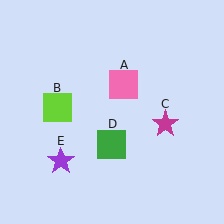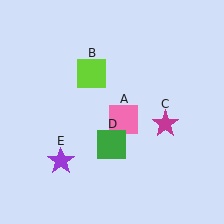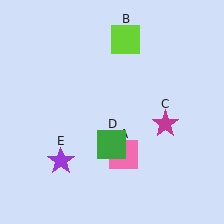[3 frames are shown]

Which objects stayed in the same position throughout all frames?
Magenta star (object C) and green square (object D) and purple star (object E) remained stationary.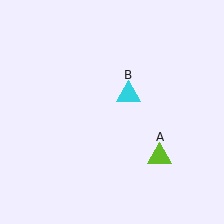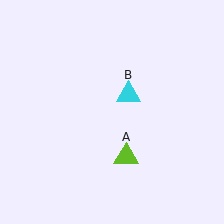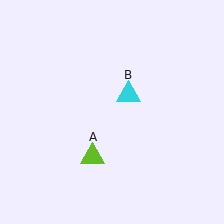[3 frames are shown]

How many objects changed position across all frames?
1 object changed position: lime triangle (object A).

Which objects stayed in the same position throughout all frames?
Cyan triangle (object B) remained stationary.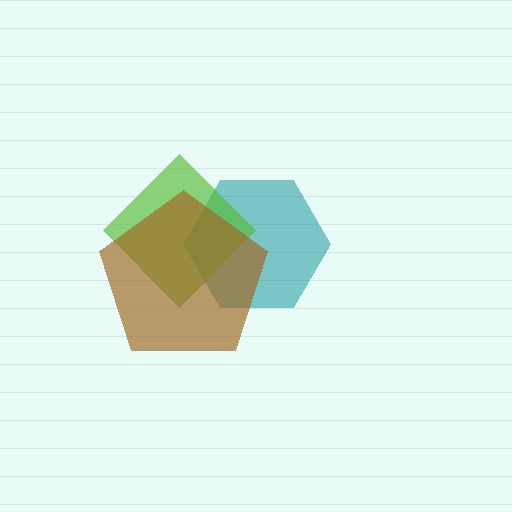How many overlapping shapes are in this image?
There are 3 overlapping shapes in the image.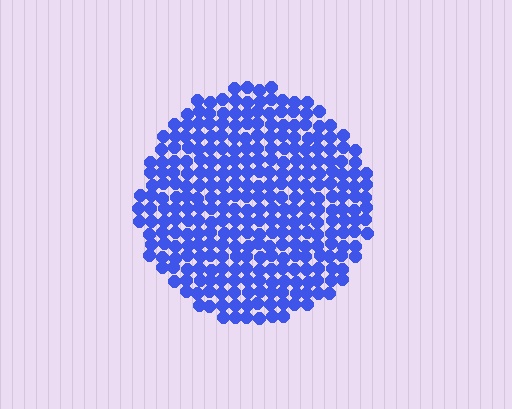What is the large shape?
The large shape is a circle.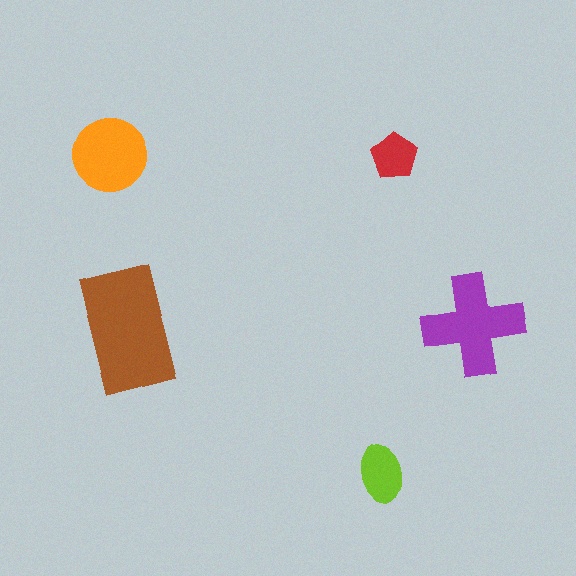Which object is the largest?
The brown rectangle.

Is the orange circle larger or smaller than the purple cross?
Smaller.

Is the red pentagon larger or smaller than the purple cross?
Smaller.